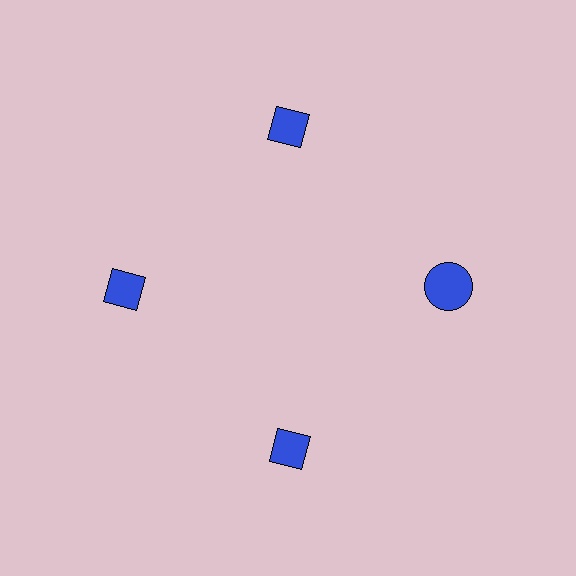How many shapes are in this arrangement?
There are 4 shapes arranged in a ring pattern.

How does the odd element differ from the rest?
It has a different shape: circle instead of diamond.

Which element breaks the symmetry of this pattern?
The blue circle at roughly the 3 o'clock position breaks the symmetry. All other shapes are blue diamonds.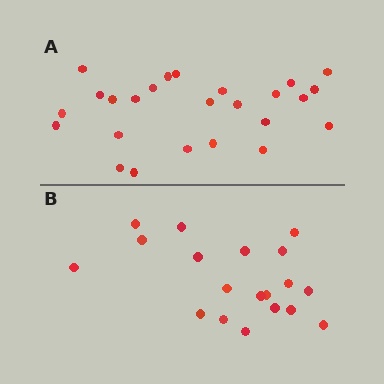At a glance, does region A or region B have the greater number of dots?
Region A (the top region) has more dots.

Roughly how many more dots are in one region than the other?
Region A has about 6 more dots than region B.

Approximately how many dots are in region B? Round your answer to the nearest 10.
About 20 dots. (The exact count is 19, which rounds to 20.)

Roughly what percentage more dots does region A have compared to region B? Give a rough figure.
About 30% more.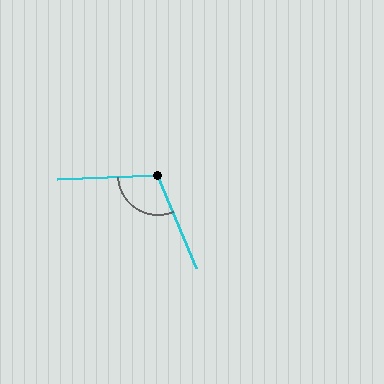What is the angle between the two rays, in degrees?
Approximately 110 degrees.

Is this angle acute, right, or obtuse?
It is obtuse.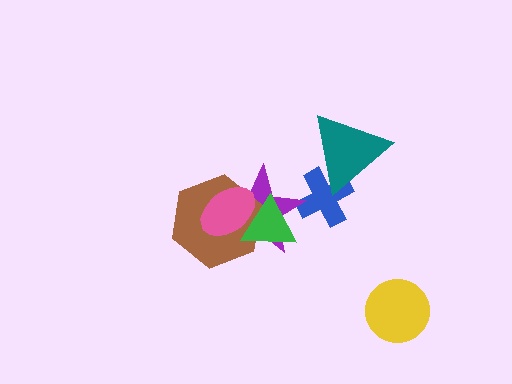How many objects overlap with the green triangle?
3 objects overlap with the green triangle.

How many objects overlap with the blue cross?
2 objects overlap with the blue cross.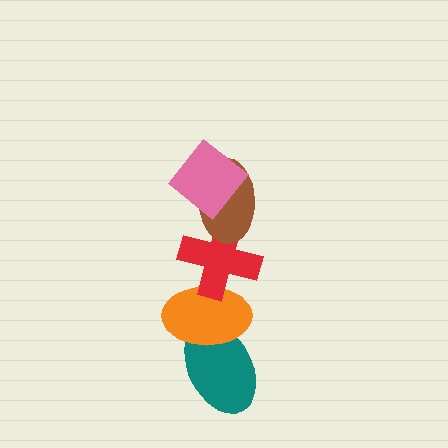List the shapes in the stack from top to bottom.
From top to bottom: the pink diamond, the brown ellipse, the red cross, the orange ellipse, the teal ellipse.